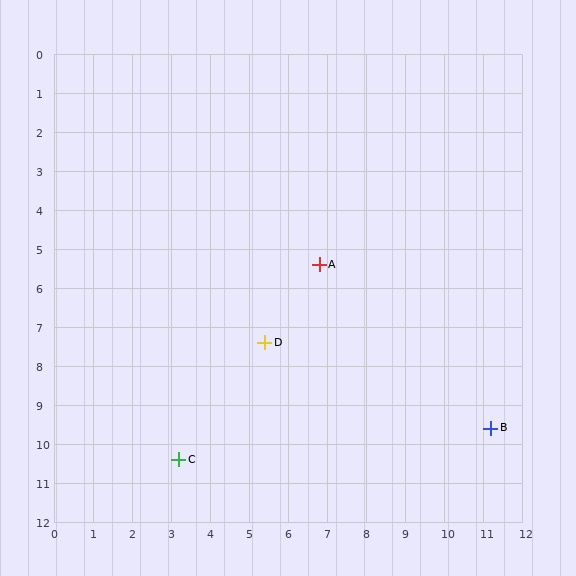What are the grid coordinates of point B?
Point B is at approximately (11.2, 9.6).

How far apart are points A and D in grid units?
Points A and D are about 2.4 grid units apart.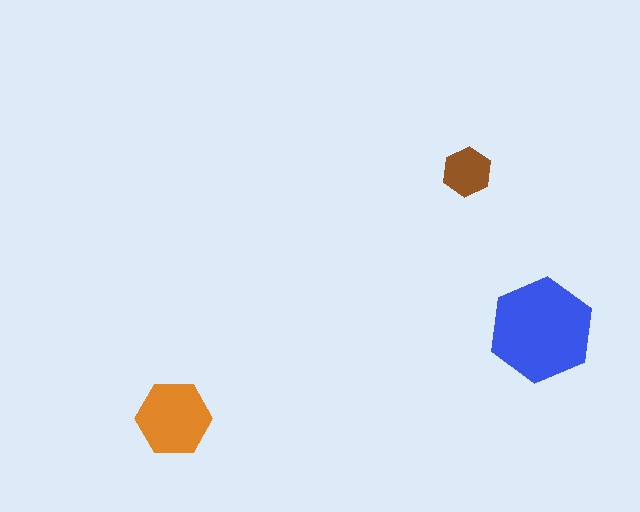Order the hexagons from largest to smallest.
the blue one, the orange one, the brown one.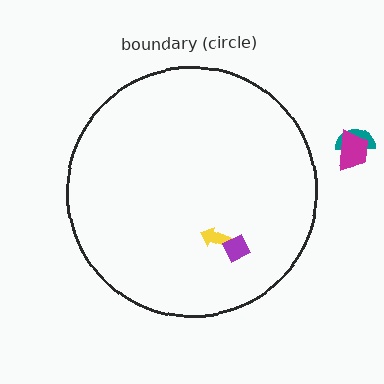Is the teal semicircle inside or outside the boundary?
Outside.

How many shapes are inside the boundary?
2 inside, 2 outside.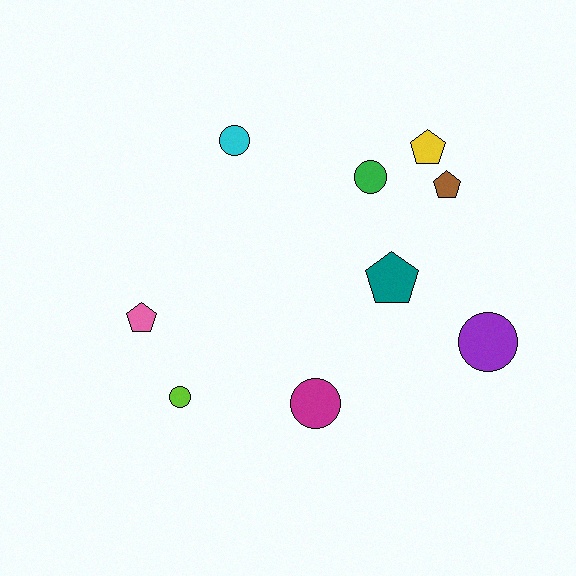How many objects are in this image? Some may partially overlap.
There are 9 objects.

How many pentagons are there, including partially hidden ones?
There are 4 pentagons.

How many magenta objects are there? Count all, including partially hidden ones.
There is 1 magenta object.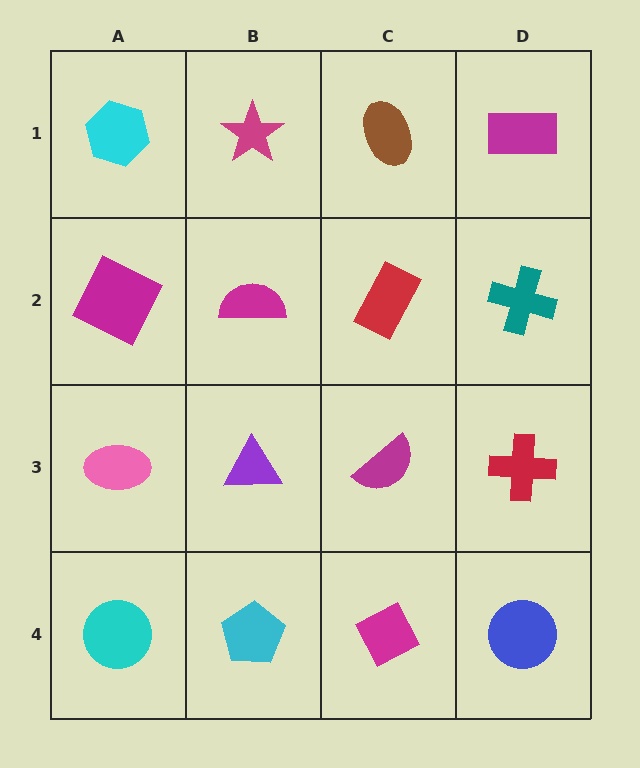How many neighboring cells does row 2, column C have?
4.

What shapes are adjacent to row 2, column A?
A cyan hexagon (row 1, column A), a pink ellipse (row 3, column A), a magenta semicircle (row 2, column B).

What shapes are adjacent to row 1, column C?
A red rectangle (row 2, column C), a magenta star (row 1, column B), a magenta rectangle (row 1, column D).